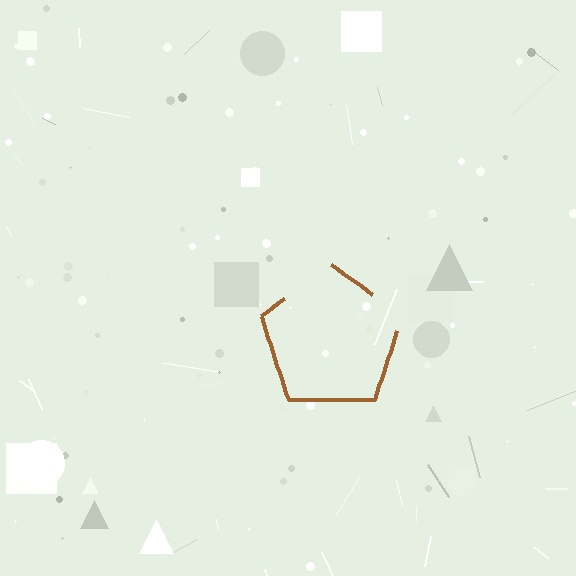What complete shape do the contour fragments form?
The contour fragments form a pentagon.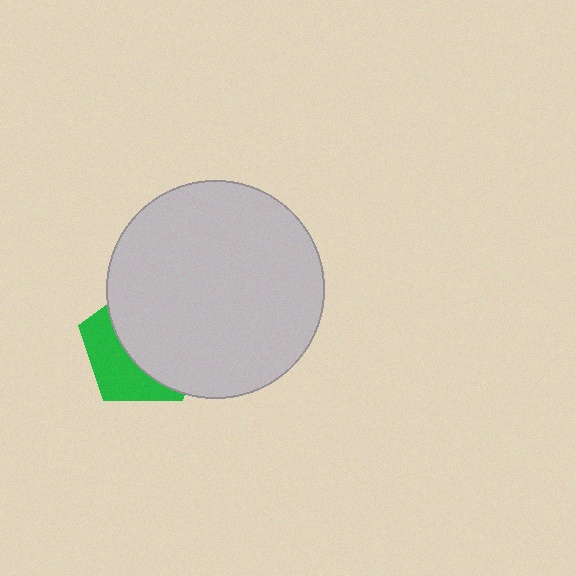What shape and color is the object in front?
The object in front is a light gray circle.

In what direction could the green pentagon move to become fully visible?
The green pentagon could move left. That would shift it out from behind the light gray circle entirely.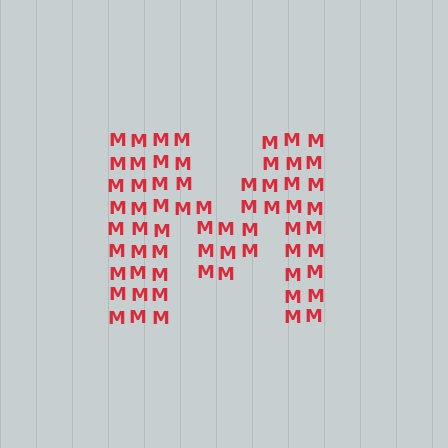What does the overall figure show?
The overall figure shows the letter M.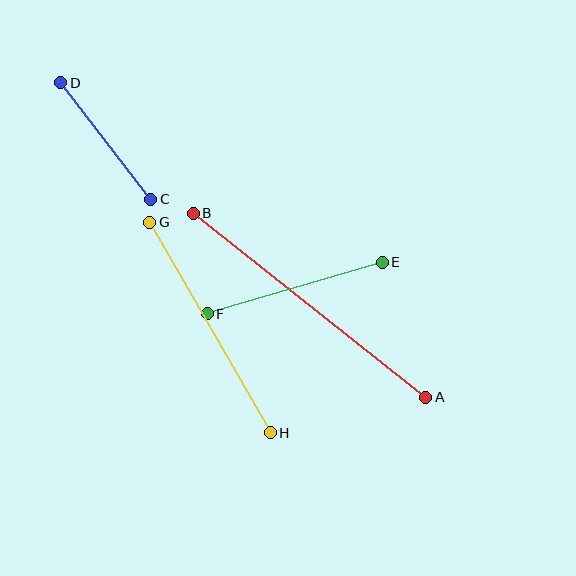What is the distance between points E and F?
The distance is approximately 183 pixels.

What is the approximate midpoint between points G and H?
The midpoint is at approximately (210, 328) pixels.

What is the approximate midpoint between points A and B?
The midpoint is at approximately (309, 305) pixels.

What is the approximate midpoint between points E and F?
The midpoint is at approximately (295, 288) pixels.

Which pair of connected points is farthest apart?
Points A and B are farthest apart.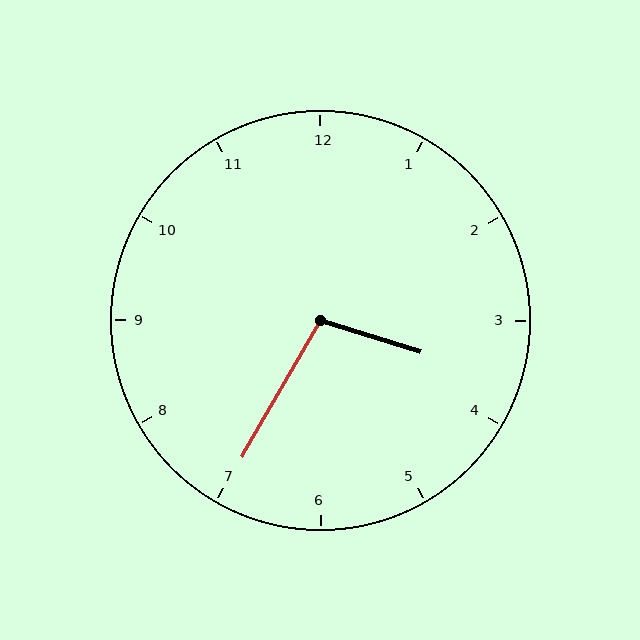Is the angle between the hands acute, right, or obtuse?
It is obtuse.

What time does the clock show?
3:35.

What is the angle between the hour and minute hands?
Approximately 102 degrees.